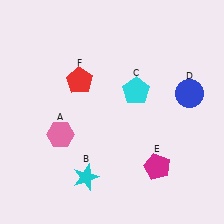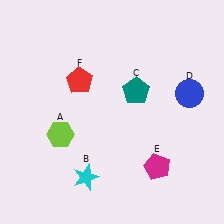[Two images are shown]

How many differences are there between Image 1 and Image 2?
There are 2 differences between the two images.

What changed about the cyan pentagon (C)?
In Image 1, C is cyan. In Image 2, it changed to teal.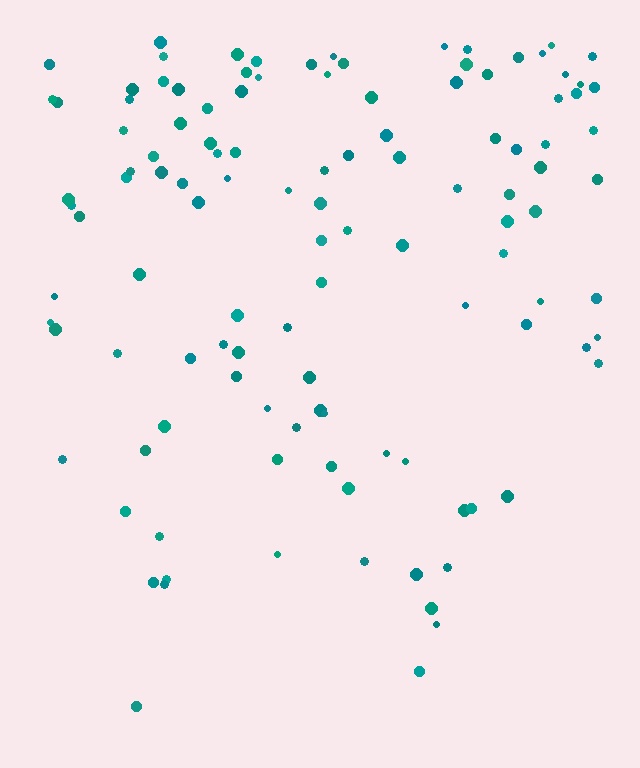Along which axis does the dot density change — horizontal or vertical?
Vertical.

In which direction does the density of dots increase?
From bottom to top, with the top side densest.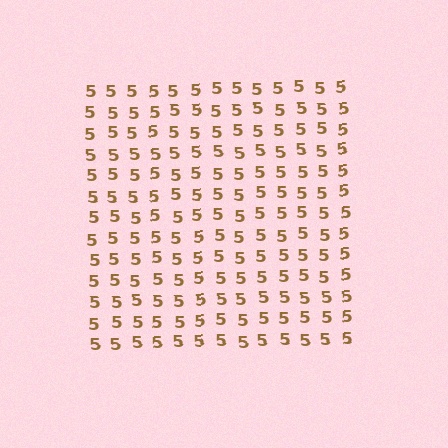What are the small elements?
The small elements are digit 5's.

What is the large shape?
The large shape is a square.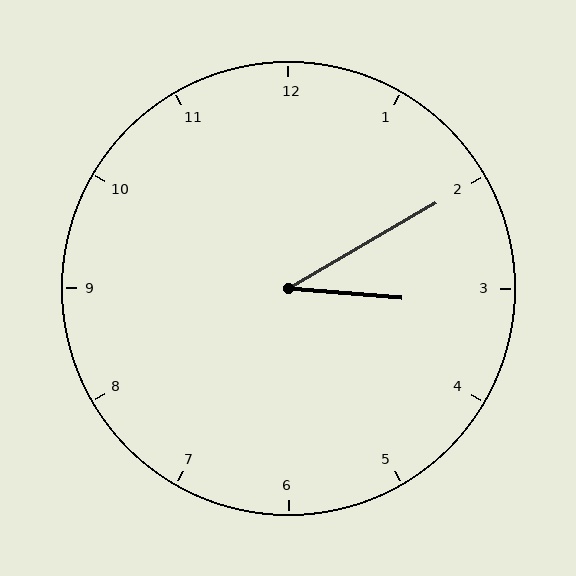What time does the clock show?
3:10.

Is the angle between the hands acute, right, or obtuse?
It is acute.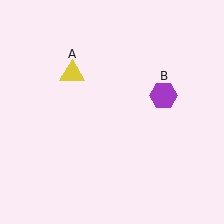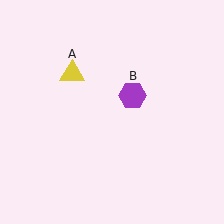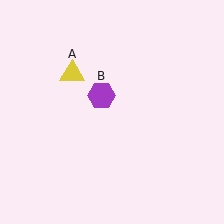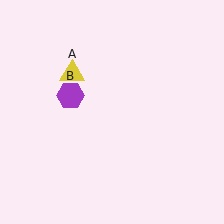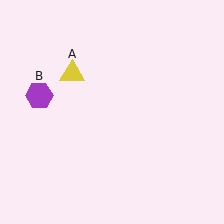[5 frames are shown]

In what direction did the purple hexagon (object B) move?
The purple hexagon (object B) moved left.